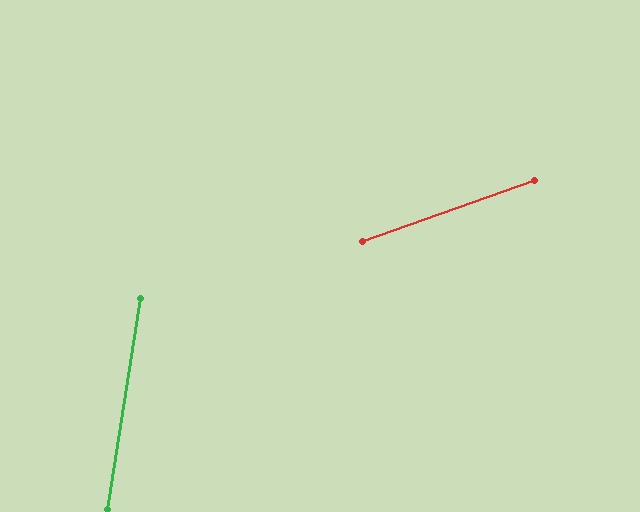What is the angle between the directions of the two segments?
Approximately 62 degrees.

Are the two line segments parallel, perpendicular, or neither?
Neither parallel nor perpendicular — they differ by about 62°.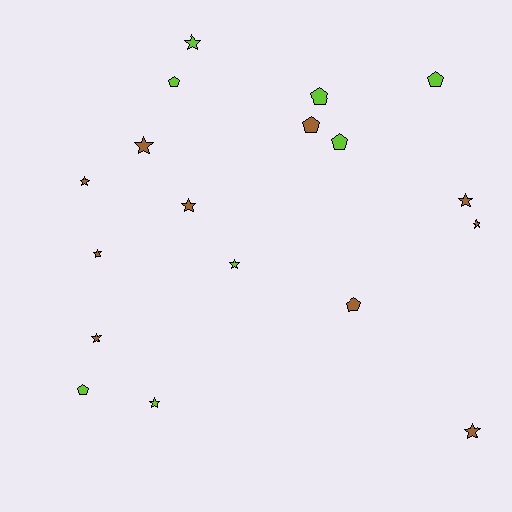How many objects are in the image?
There are 18 objects.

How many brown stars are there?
There are 8 brown stars.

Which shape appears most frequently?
Star, with 11 objects.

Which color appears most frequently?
Brown, with 10 objects.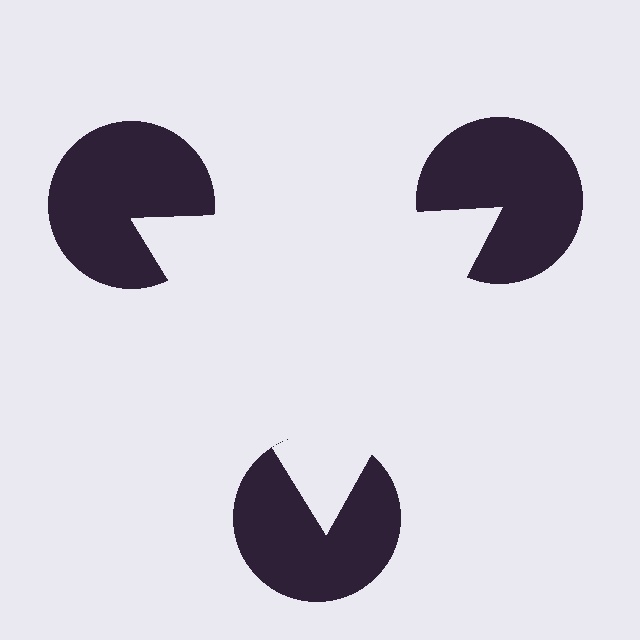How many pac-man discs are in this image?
There are 3 — one at each vertex of the illusory triangle.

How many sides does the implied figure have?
3 sides.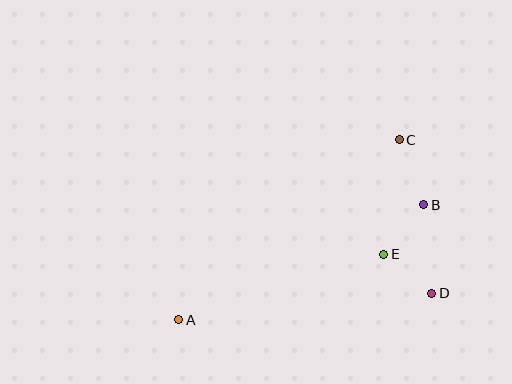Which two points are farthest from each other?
Points A and C are farthest from each other.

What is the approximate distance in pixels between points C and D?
The distance between C and D is approximately 157 pixels.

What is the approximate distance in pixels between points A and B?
The distance between A and B is approximately 271 pixels.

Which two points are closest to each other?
Points D and E are closest to each other.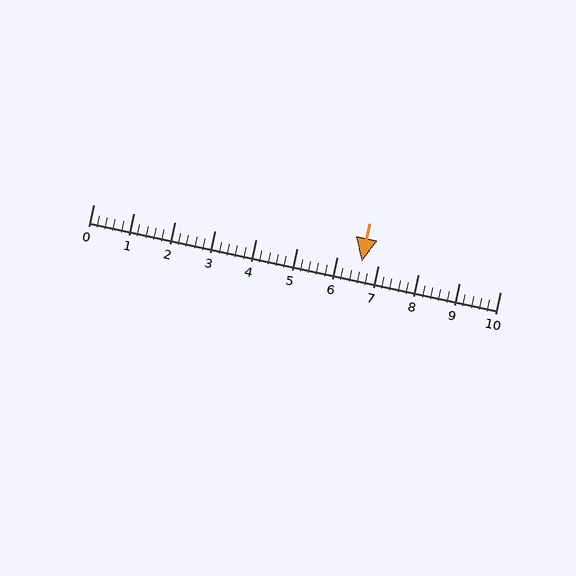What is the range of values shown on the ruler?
The ruler shows values from 0 to 10.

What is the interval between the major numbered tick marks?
The major tick marks are spaced 1 units apart.